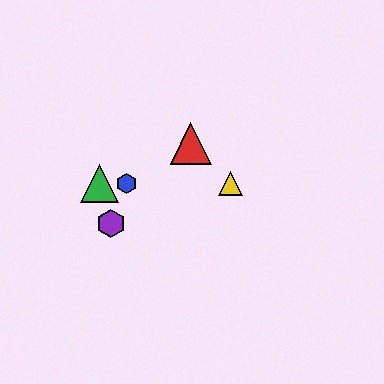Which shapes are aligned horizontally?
The blue hexagon, the green triangle, the yellow triangle are aligned horizontally.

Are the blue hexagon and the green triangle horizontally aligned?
Yes, both are at y≈183.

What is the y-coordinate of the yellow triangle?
The yellow triangle is at y≈183.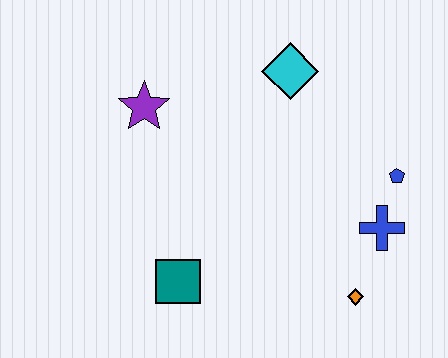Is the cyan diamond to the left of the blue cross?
Yes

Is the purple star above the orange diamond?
Yes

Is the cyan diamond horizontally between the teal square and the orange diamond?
Yes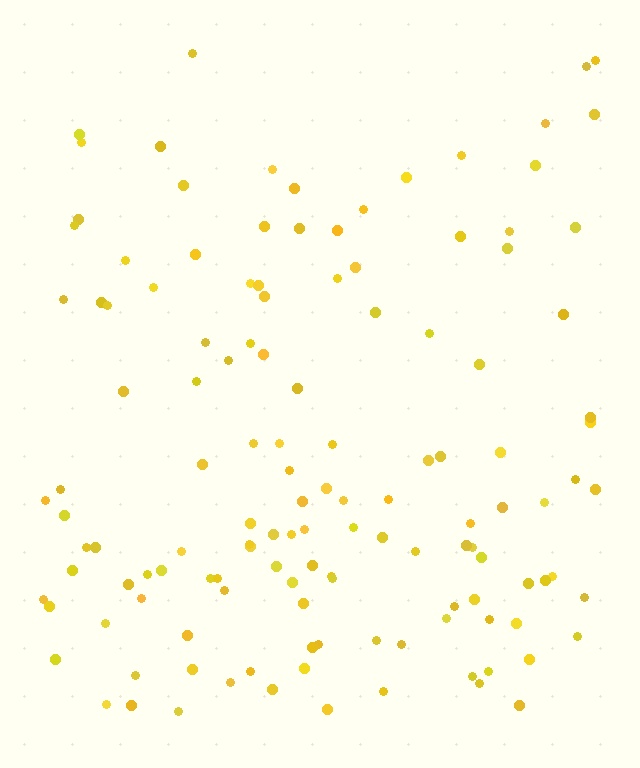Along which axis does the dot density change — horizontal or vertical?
Vertical.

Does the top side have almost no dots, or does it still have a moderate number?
Still a moderate number, just noticeably fewer than the bottom.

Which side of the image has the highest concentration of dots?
The bottom.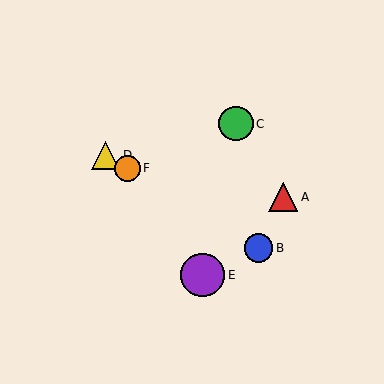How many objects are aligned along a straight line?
3 objects (B, D, F) are aligned along a straight line.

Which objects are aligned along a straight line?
Objects B, D, F are aligned along a straight line.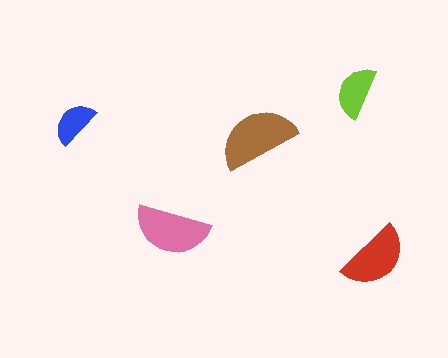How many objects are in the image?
There are 5 objects in the image.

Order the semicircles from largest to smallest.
the brown one, the pink one, the red one, the lime one, the blue one.